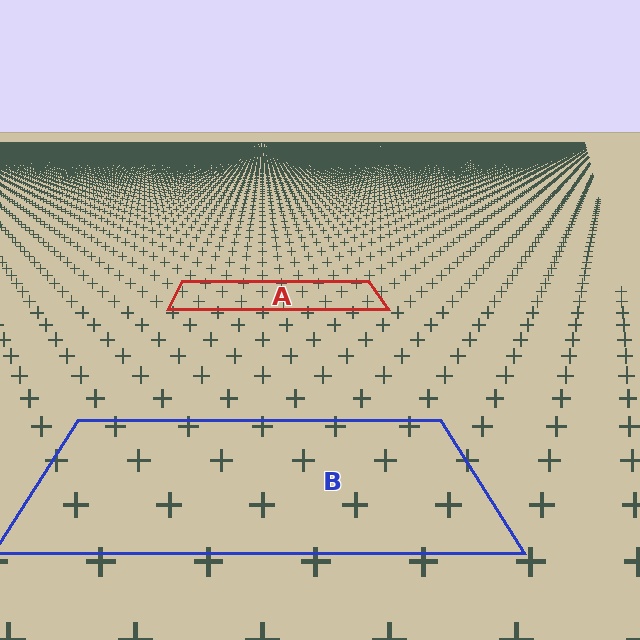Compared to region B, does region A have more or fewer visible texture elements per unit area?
Region A has more texture elements per unit area — they are packed more densely because it is farther away.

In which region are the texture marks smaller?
The texture marks are smaller in region A, because it is farther away.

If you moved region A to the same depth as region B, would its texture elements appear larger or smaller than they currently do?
They would appear larger. At a closer depth, the same texture elements are projected at a bigger on-screen size.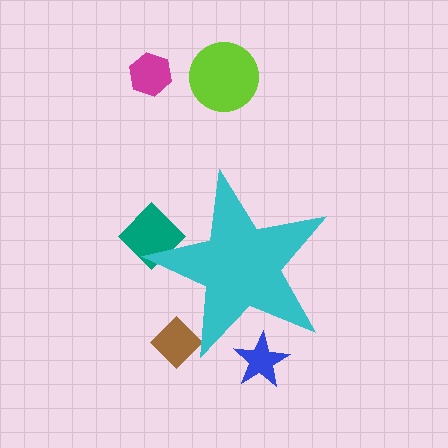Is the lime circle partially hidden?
No, the lime circle is fully visible.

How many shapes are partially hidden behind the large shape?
3 shapes are partially hidden.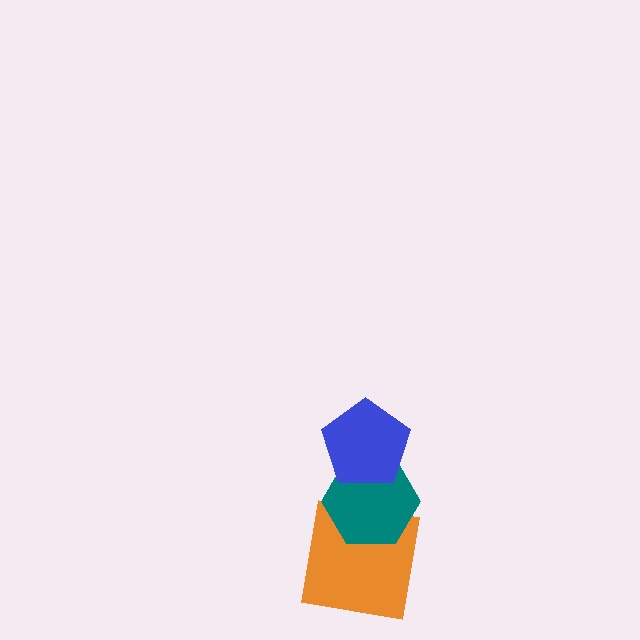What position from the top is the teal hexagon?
The teal hexagon is 2nd from the top.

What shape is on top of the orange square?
The teal hexagon is on top of the orange square.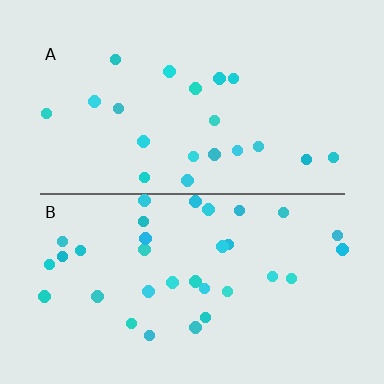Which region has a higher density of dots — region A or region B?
B (the bottom).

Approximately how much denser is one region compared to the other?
Approximately 1.6× — region B over region A.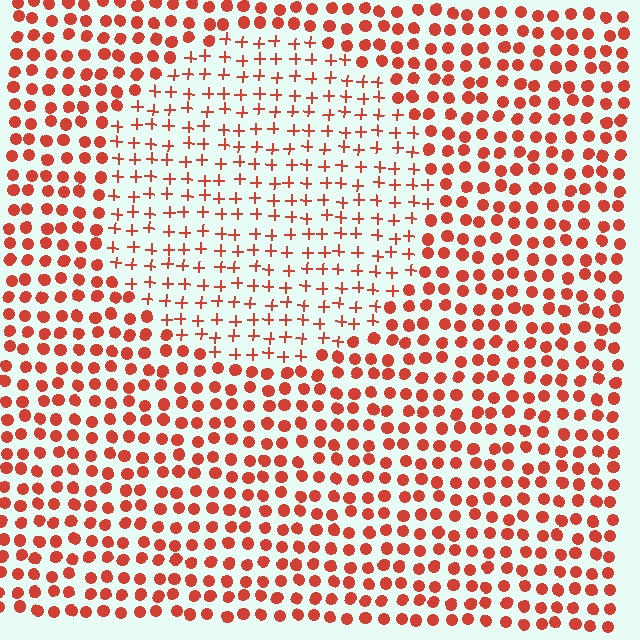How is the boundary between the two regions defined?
The boundary is defined by a change in element shape: plus signs inside vs. circles outside. All elements share the same color and spacing.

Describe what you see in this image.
The image is filled with small red elements arranged in a uniform grid. A circle-shaped region contains plus signs, while the surrounding area contains circles. The boundary is defined purely by the change in element shape.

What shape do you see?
I see a circle.